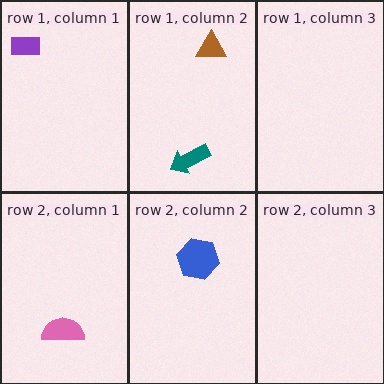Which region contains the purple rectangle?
The row 1, column 1 region.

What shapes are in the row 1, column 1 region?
The purple rectangle.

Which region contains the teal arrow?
The row 1, column 2 region.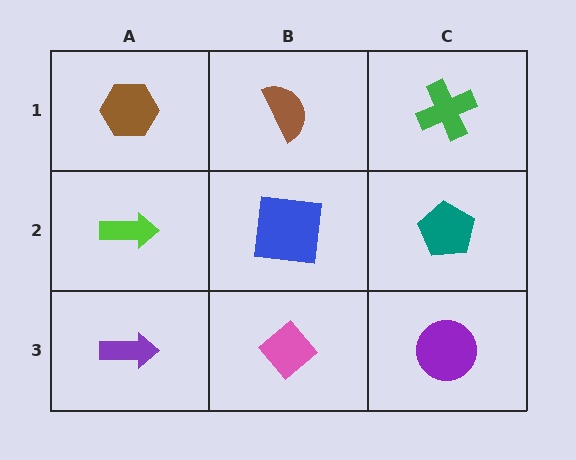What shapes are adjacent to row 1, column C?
A teal pentagon (row 2, column C), a brown semicircle (row 1, column B).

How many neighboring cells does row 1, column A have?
2.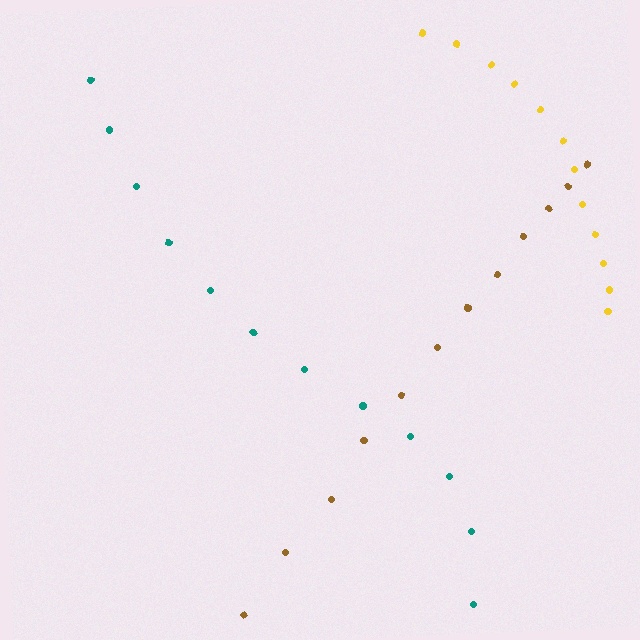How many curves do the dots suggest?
There are 3 distinct paths.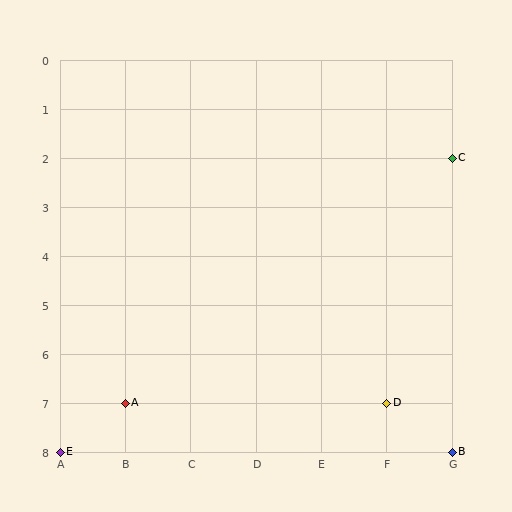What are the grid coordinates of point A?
Point A is at grid coordinates (B, 7).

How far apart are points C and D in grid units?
Points C and D are 1 column and 5 rows apart (about 5.1 grid units diagonally).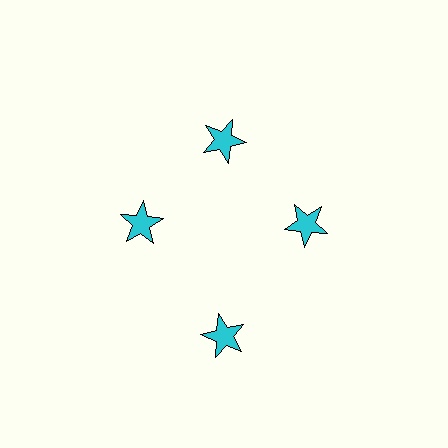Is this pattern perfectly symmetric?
No. The 4 cyan stars are arranged in a ring, but one element near the 6 o'clock position is pushed outward from the center, breaking the 4-fold rotational symmetry.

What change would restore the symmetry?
The symmetry would be restored by moving it inward, back onto the ring so that all 4 stars sit at equal angles and equal distance from the center.